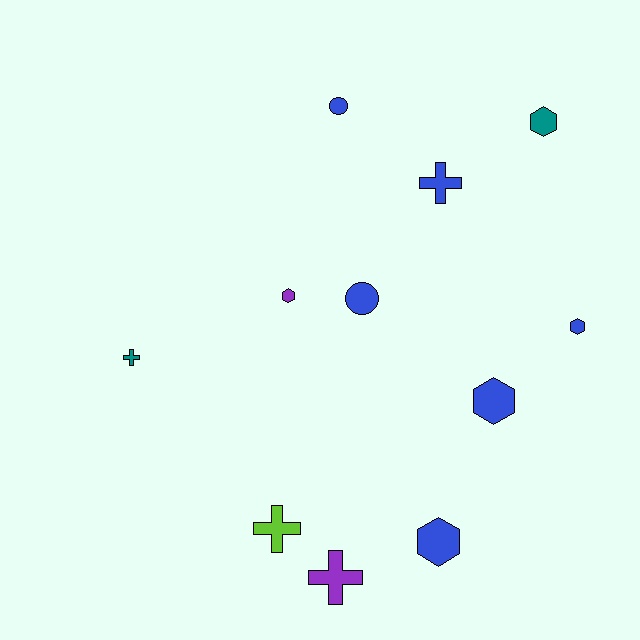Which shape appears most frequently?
Hexagon, with 5 objects.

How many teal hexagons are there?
There is 1 teal hexagon.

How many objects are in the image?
There are 11 objects.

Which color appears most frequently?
Blue, with 6 objects.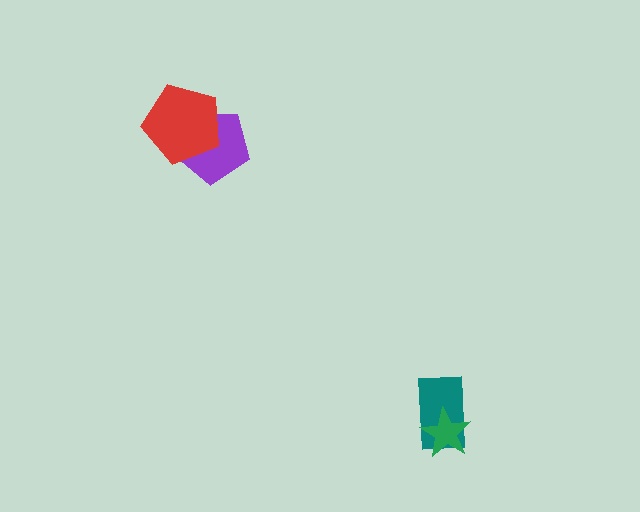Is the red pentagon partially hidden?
No, no other shape covers it.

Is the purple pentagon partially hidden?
Yes, it is partially covered by another shape.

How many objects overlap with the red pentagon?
1 object overlaps with the red pentagon.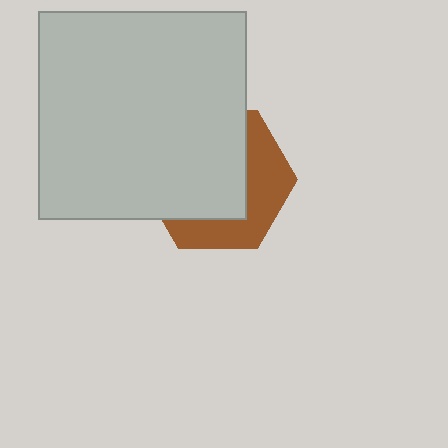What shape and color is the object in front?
The object in front is a light gray square.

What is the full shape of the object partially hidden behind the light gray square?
The partially hidden object is a brown hexagon.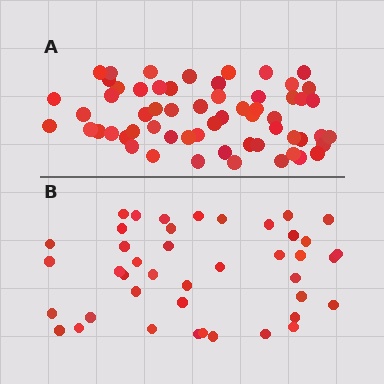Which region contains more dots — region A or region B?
Region A (the top region) has more dots.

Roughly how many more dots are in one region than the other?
Region A has approximately 20 more dots than region B.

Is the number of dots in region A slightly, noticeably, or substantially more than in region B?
Region A has noticeably more, but not dramatically so. The ratio is roughly 1.4 to 1.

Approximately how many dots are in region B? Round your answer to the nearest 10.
About 40 dots. (The exact count is 42, which rounds to 40.)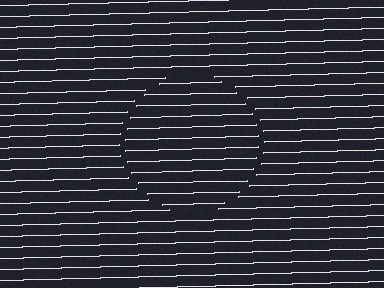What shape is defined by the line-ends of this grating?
An illusory circle. The interior of the shape contains the same grating, shifted by half a period — the contour is defined by the phase discontinuity where line-ends from the inner and outer gratings abut.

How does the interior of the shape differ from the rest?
The interior of the shape contains the same grating, shifted by half a period — the contour is defined by the phase discontinuity where line-ends from the inner and outer gratings abut.